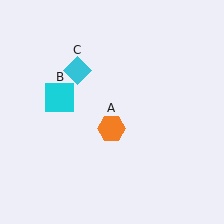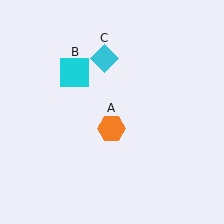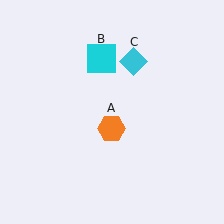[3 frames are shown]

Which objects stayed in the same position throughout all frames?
Orange hexagon (object A) remained stationary.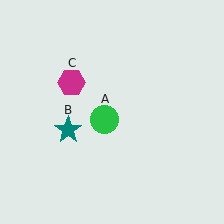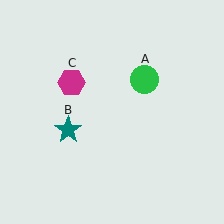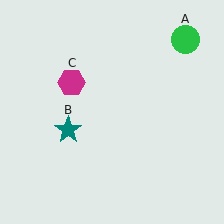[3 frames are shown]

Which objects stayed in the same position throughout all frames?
Teal star (object B) and magenta hexagon (object C) remained stationary.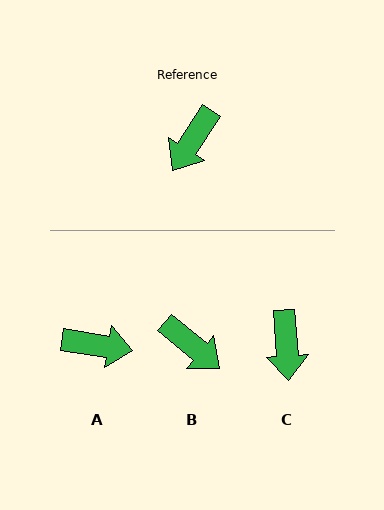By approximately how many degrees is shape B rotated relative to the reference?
Approximately 82 degrees counter-clockwise.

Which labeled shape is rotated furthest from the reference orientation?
A, about 113 degrees away.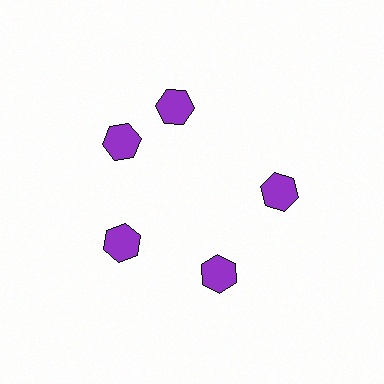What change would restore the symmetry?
The symmetry would be restored by rotating it back into even spacing with its neighbors so that all 5 hexagons sit at equal angles and equal distance from the center.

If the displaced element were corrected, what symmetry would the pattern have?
It would have 5-fold rotational symmetry — the pattern would map onto itself every 72 degrees.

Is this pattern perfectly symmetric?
No. The 5 purple hexagons are arranged in a ring, but one element near the 1 o'clock position is rotated out of alignment along the ring, breaking the 5-fold rotational symmetry.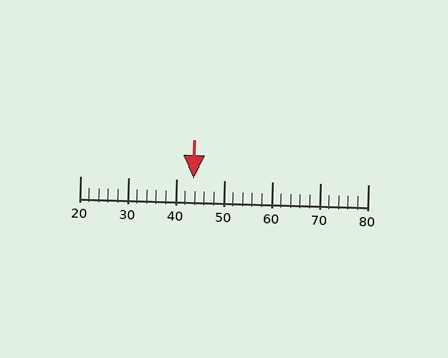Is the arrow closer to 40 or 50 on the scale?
The arrow is closer to 40.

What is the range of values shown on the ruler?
The ruler shows values from 20 to 80.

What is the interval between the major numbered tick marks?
The major tick marks are spaced 10 units apart.